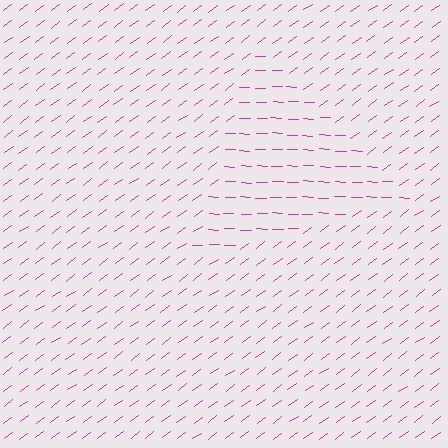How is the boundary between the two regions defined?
The boundary is defined purely by a change in line orientation (approximately 39 degrees difference). All lines are the same color and thickness.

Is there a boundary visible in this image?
Yes, there is a texture boundary formed by a change in line orientation.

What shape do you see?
I see a triangle.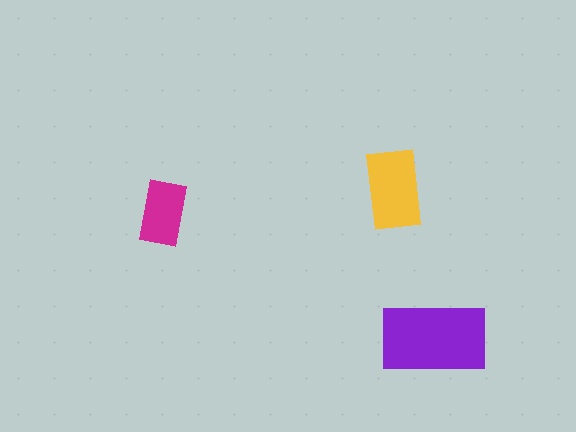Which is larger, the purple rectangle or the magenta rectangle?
The purple one.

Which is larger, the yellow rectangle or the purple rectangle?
The purple one.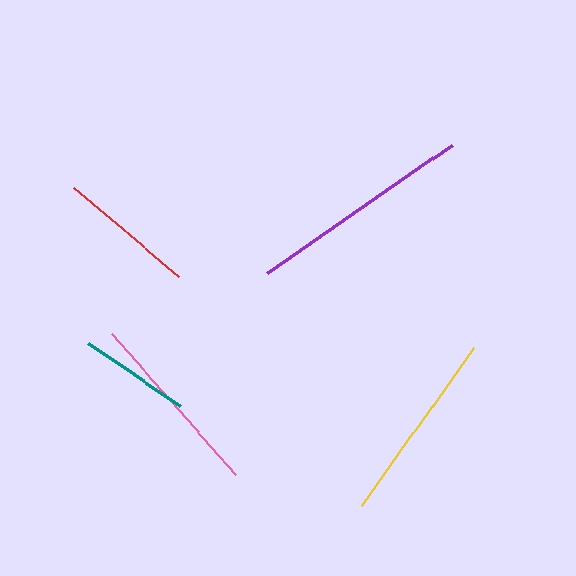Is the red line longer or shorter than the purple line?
The purple line is longer than the red line.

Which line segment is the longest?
The purple line is the longest at approximately 225 pixels.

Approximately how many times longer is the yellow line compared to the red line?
The yellow line is approximately 1.4 times the length of the red line.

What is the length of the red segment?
The red segment is approximately 138 pixels long.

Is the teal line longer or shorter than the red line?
The red line is longer than the teal line.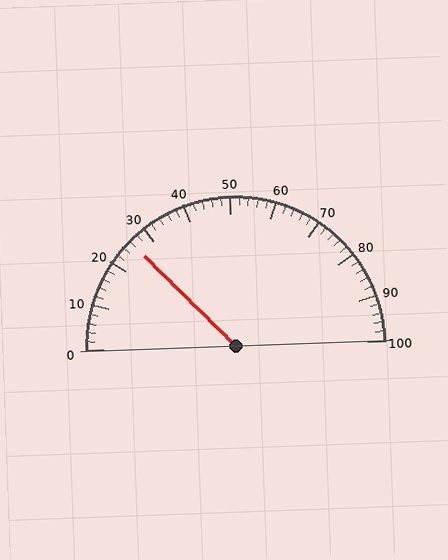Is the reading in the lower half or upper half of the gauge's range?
The reading is in the lower half of the range (0 to 100).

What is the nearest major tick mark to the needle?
The nearest major tick mark is 30.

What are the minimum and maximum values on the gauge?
The gauge ranges from 0 to 100.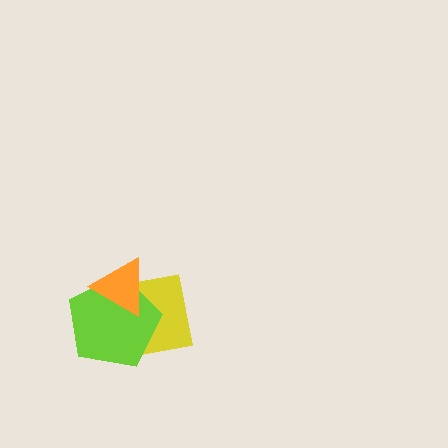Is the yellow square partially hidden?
Yes, it is partially covered by another shape.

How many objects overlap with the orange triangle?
2 objects overlap with the orange triangle.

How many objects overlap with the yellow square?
2 objects overlap with the yellow square.